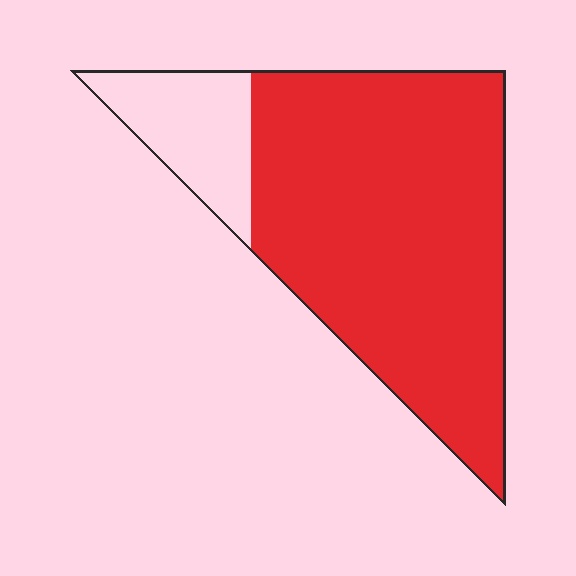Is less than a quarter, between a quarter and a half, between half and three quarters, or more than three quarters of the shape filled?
More than three quarters.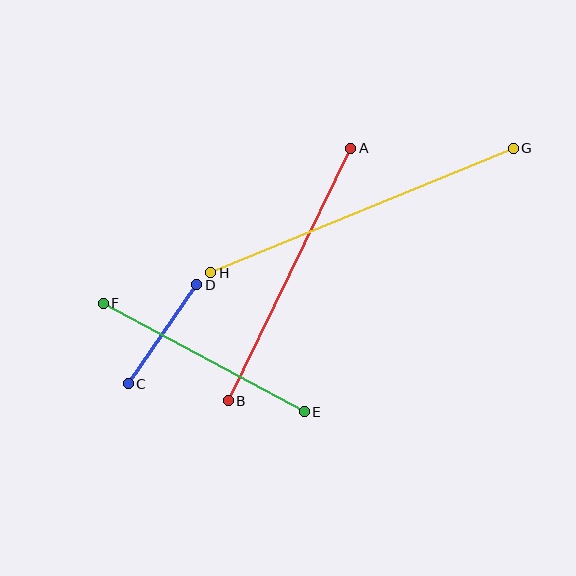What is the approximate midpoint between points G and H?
The midpoint is at approximately (362, 211) pixels.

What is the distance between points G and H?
The distance is approximately 327 pixels.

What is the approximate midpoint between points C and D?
The midpoint is at approximately (163, 334) pixels.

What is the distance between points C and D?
The distance is approximately 120 pixels.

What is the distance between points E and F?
The distance is approximately 229 pixels.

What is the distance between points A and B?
The distance is approximately 281 pixels.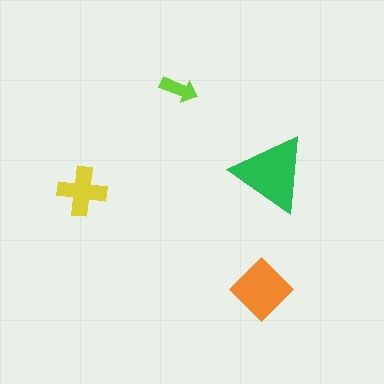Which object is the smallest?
The lime arrow.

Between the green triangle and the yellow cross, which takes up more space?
The green triangle.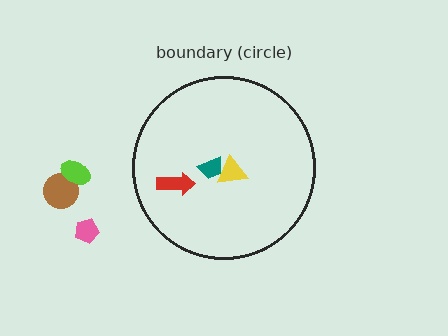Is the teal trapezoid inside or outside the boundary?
Inside.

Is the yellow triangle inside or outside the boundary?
Inside.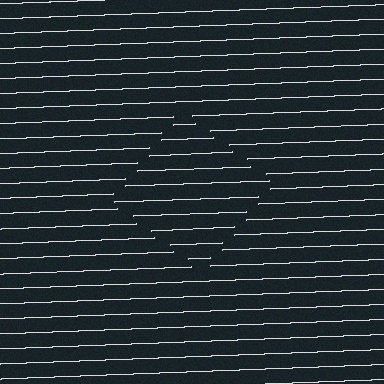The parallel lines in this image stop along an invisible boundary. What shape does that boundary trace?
An illusory square. The interior of the shape contains the same grating, shifted by half a period — the contour is defined by the phase discontinuity where line-ends from the inner and outer gratings abut.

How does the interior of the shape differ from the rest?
The interior of the shape contains the same grating, shifted by half a period — the contour is defined by the phase discontinuity where line-ends from the inner and outer gratings abut.